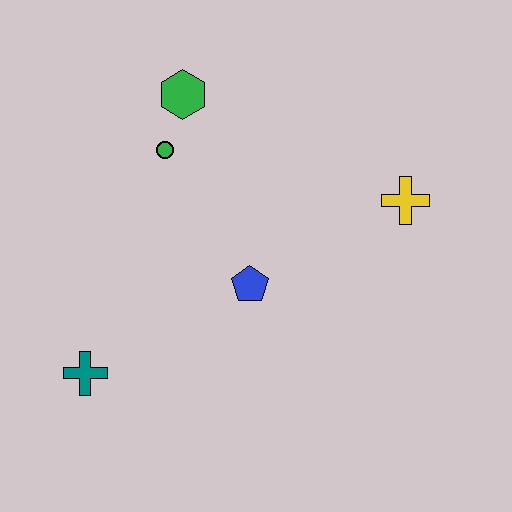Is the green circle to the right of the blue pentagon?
No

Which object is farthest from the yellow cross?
The teal cross is farthest from the yellow cross.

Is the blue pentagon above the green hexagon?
No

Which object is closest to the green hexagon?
The green circle is closest to the green hexagon.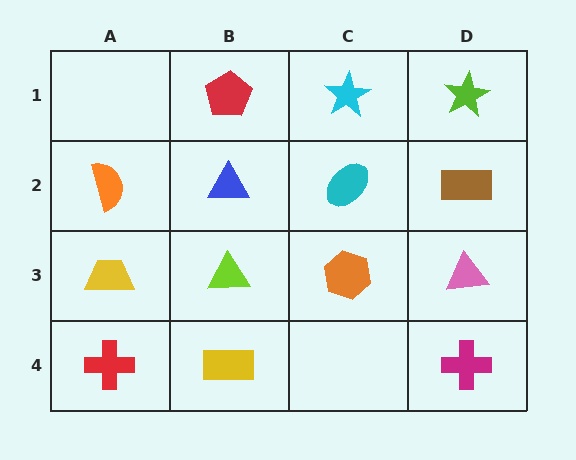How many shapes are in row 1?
3 shapes.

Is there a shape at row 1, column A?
No, that cell is empty.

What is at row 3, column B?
A lime triangle.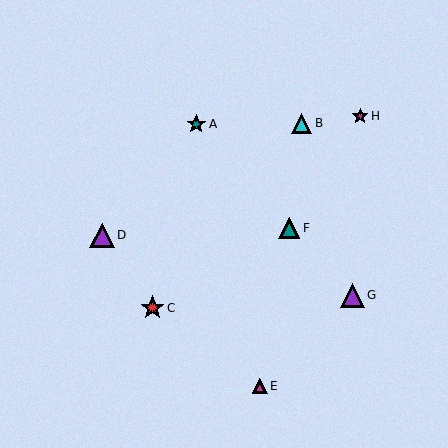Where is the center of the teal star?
The center of the teal star is at (196, 124).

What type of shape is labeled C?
Shape C is a red star.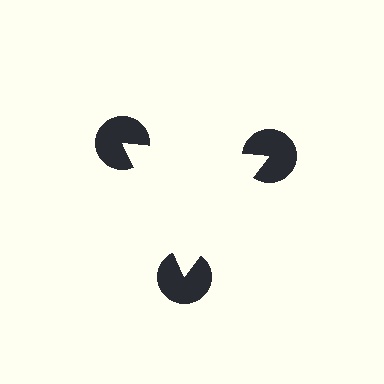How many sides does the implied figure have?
3 sides.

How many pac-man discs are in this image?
There are 3 — one at each vertex of the illusory triangle.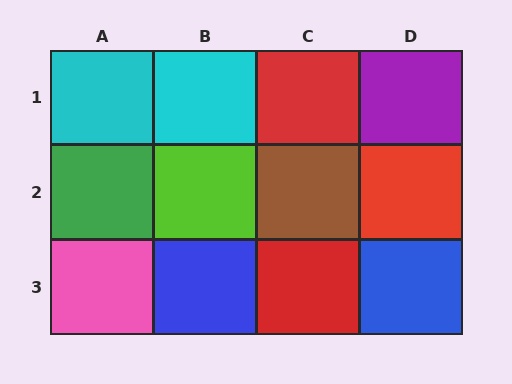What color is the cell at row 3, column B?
Blue.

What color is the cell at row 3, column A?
Pink.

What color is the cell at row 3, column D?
Blue.